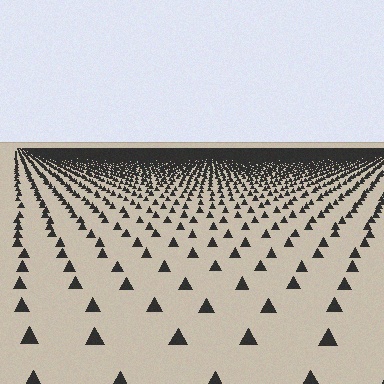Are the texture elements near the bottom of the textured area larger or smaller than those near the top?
Larger. Near the bottom, elements are closer to the viewer and appear at a bigger on-screen size.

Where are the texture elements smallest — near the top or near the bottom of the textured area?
Near the top.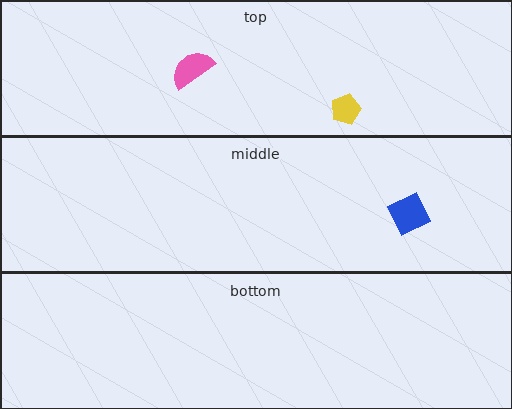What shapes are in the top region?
The pink semicircle, the yellow pentagon.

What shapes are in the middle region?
The blue diamond.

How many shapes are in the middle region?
1.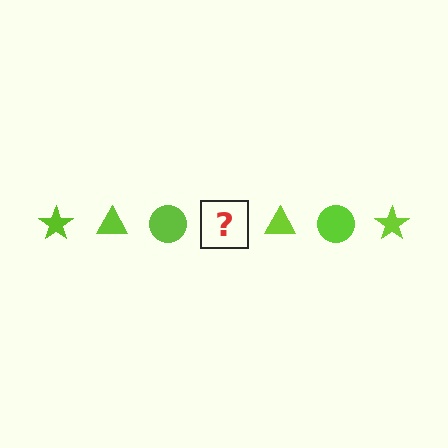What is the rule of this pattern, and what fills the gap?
The rule is that the pattern cycles through star, triangle, circle shapes in lime. The gap should be filled with a lime star.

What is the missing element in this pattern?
The missing element is a lime star.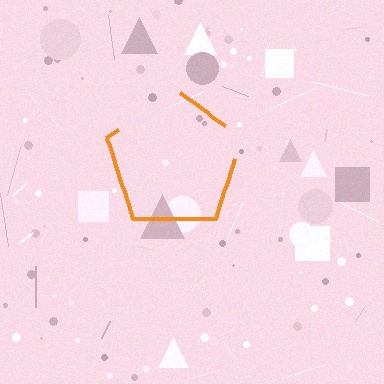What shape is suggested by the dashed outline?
The dashed outline suggests a pentagon.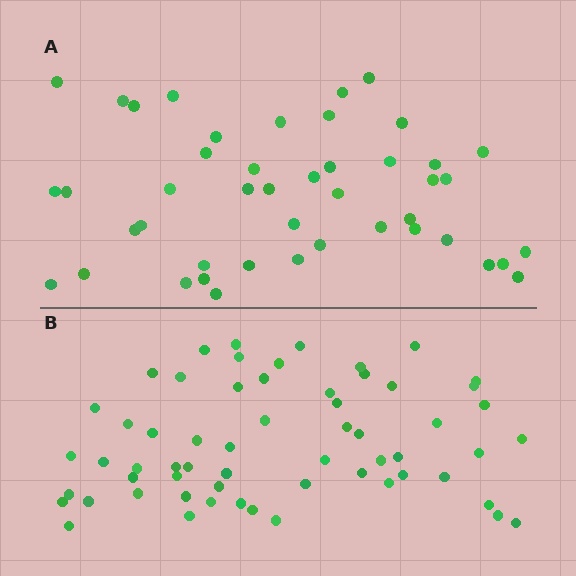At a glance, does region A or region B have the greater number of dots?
Region B (the bottom region) has more dots.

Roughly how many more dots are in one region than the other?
Region B has approximately 15 more dots than region A.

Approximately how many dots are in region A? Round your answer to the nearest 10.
About 40 dots. (The exact count is 45, which rounds to 40.)